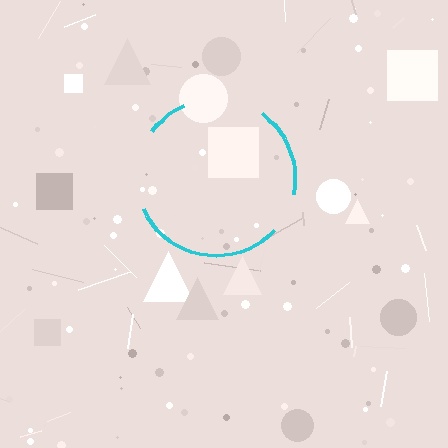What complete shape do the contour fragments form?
The contour fragments form a circle.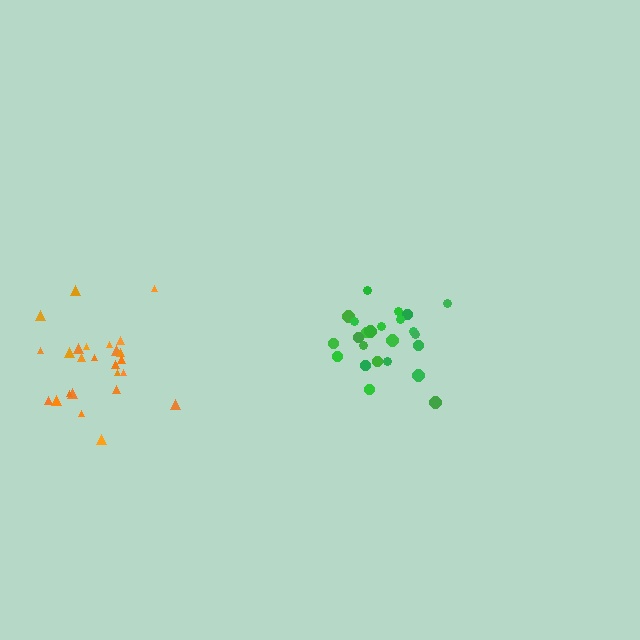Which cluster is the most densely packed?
Green.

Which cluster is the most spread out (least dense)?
Orange.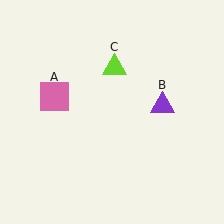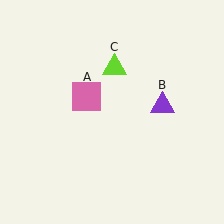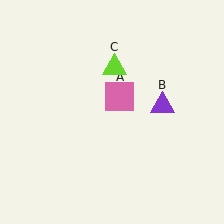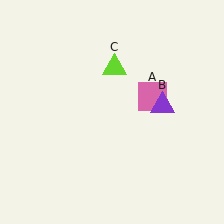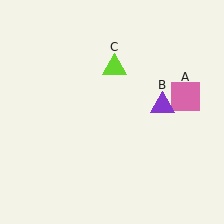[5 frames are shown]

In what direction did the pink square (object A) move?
The pink square (object A) moved right.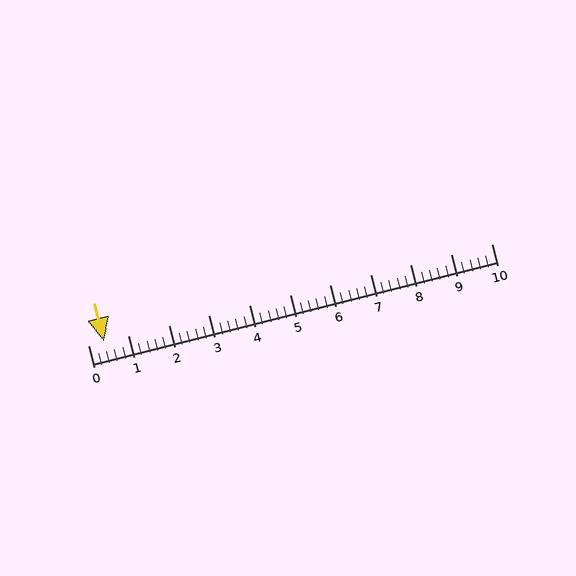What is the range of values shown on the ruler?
The ruler shows values from 0 to 10.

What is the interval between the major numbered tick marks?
The major tick marks are spaced 1 units apart.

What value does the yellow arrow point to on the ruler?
The yellow arrow points to approximately 0.4.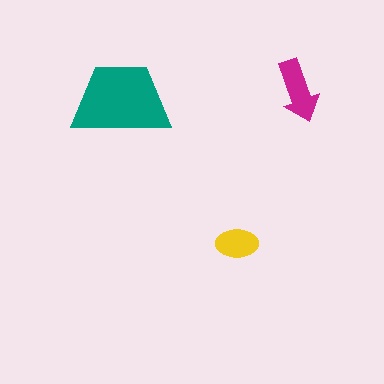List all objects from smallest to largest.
The yellow ellipse, the magenta arrow, the teal trapezoid.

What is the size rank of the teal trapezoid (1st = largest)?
1st.